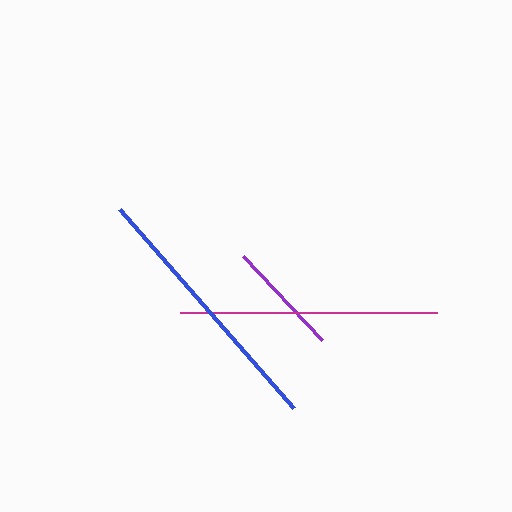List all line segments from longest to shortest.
From longest to shortest: blue, magenta, purple.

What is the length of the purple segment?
The purple segment is approximately 115 pixels long.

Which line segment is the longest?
The blue line is the longest at approximately 264 pixels.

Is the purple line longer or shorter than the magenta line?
The magenta line is longer than the purple line.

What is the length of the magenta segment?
The magenta segment is approximately 257 pixels long.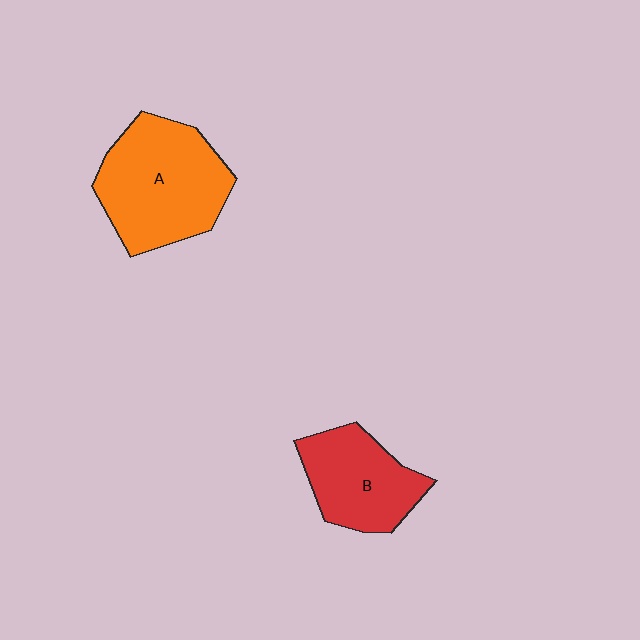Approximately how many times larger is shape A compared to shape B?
Approximately 1.4 times.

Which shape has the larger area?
Shape A (orange).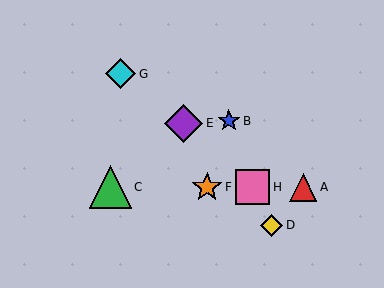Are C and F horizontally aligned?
Yes, both are at y≈187.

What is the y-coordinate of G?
Object G is at y≈74.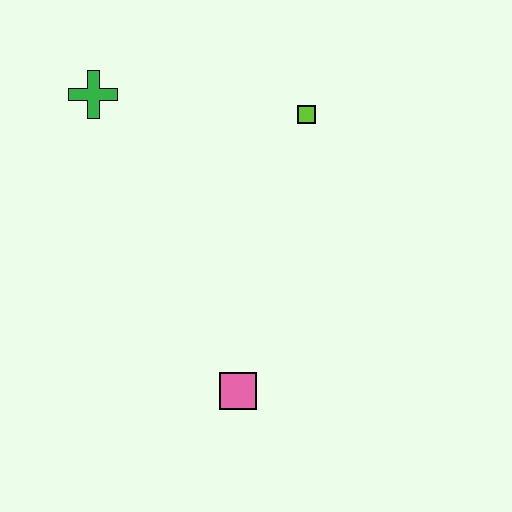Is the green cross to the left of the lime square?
Yes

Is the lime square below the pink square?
No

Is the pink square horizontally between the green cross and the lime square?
Yes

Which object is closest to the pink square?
The lime square is closest to the pink square.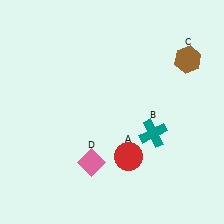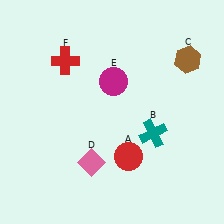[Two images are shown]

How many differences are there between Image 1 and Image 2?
There are 2 differences between the two images.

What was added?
A magenta circle (E), a red cross (F) were added in Image 2.